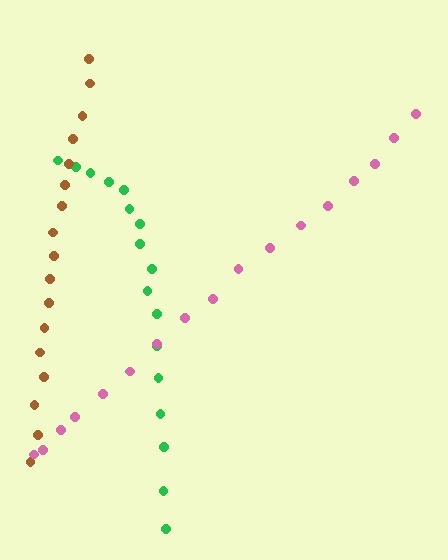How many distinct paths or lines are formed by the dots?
There are 3 distinct paths.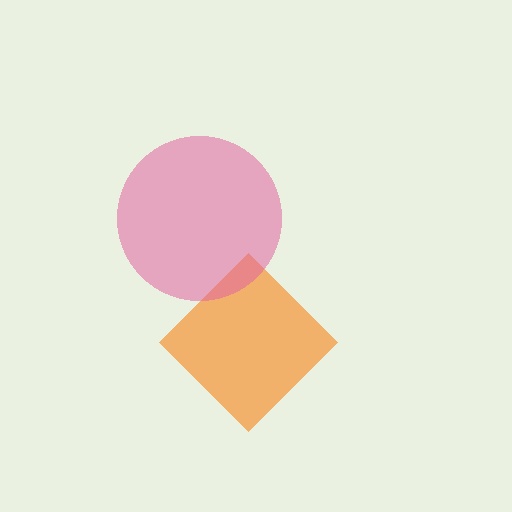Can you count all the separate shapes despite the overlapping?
Yes, there are 2 separate shapes.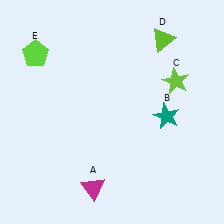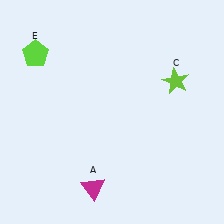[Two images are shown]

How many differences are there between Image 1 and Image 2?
There are 2 differences between the two images.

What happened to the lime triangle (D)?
The lime triangle (D) was removed in Image 2. It was in the top-right area of Image 1.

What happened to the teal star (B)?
The teal star (B) was removed in Image 2. It was in the bottom-right area of Image 1.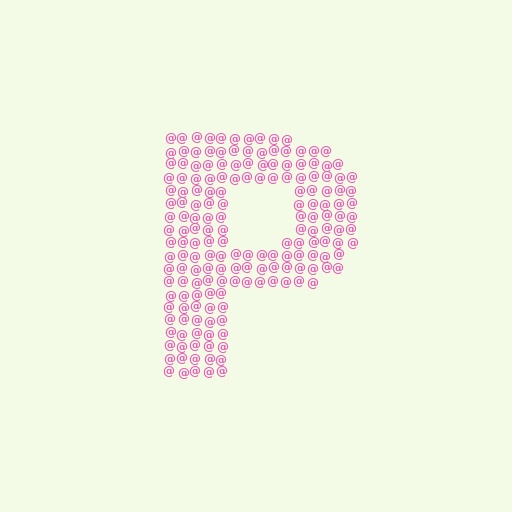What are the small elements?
The small elements are at signs.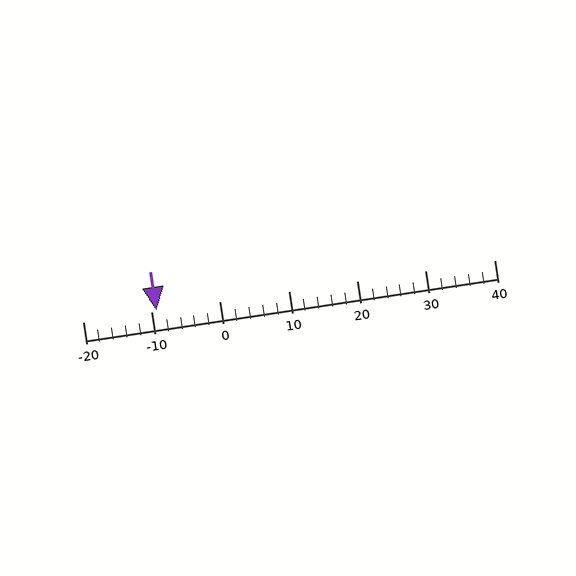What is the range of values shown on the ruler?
The ruler shows values from -20 to 40.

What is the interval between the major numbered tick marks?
The major tick marks are spaced 10 units apart.